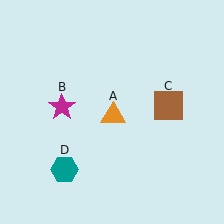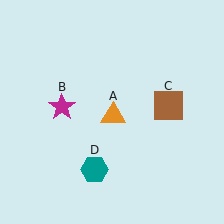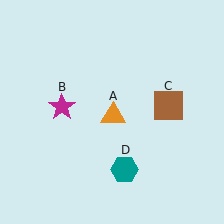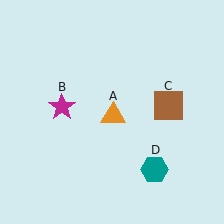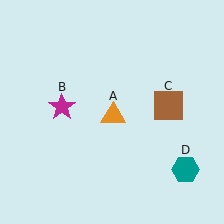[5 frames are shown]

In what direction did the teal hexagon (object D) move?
The teal hexagon (object D) moved right.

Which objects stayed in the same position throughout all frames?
Orange triangle (object A) and magenta star (object B) and brown square (object C) remained stationary.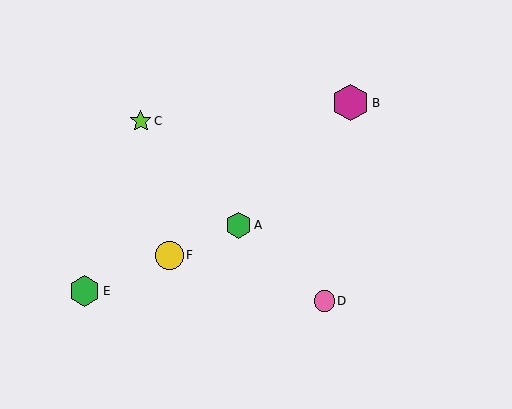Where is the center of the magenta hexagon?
The center of the magenta hexagon is at (351, 103).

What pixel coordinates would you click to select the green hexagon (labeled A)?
Click at (238, 225) to select the green hexagon A.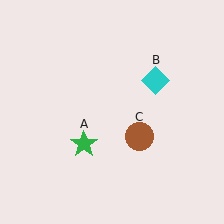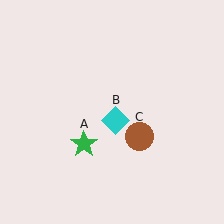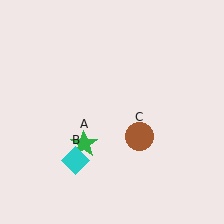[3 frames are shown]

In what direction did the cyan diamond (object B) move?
The cyan diamond (object B) moved down and to the left.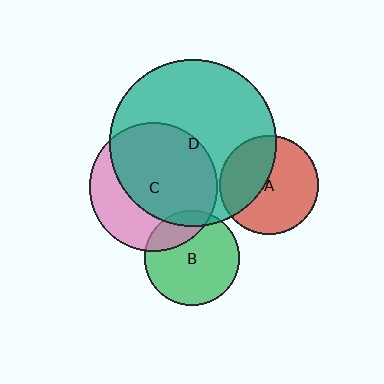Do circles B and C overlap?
Yes.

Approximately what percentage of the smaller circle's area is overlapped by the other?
Approximately 25%.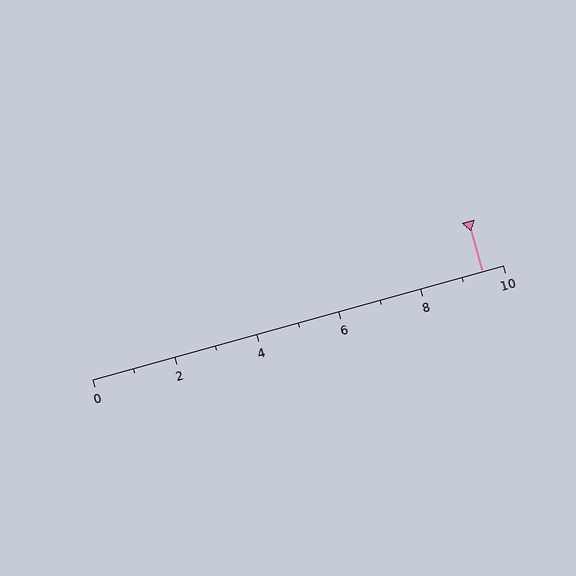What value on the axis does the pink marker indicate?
The marker indicates approximately 9.5.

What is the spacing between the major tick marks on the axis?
The major ticks are spaced 2 apart.